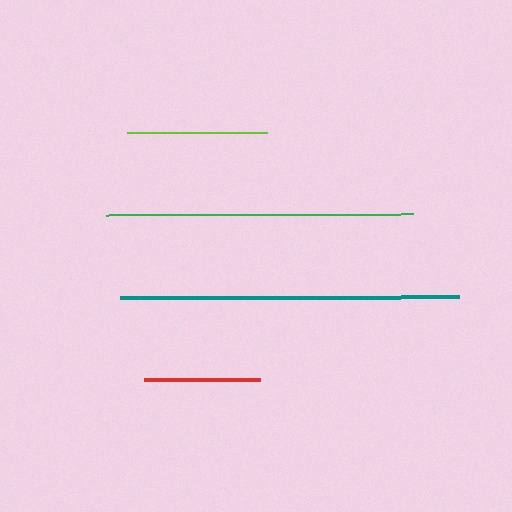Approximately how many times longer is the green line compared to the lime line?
The green line is approximately 2.2 times the length of the lime line.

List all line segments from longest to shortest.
From longest to shortest: teal, green, lime, red.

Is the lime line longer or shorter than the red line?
The lime line is longer than the red line.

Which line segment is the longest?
The teal line is the longest at approximately 338 pixels.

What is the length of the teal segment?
The teal segment is approximately 338 pixels long.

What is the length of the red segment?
The red segment is approximately 116 pixels long.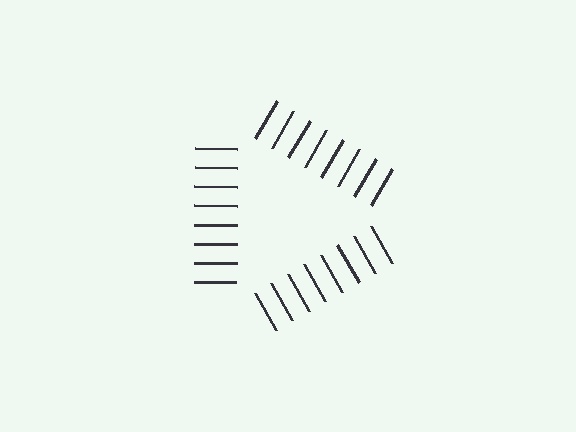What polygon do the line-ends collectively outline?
An illusory triangle — the line segments terminate on its edges but no continuous stroke is drawn.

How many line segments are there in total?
24 — 8 along each of the 3 edges.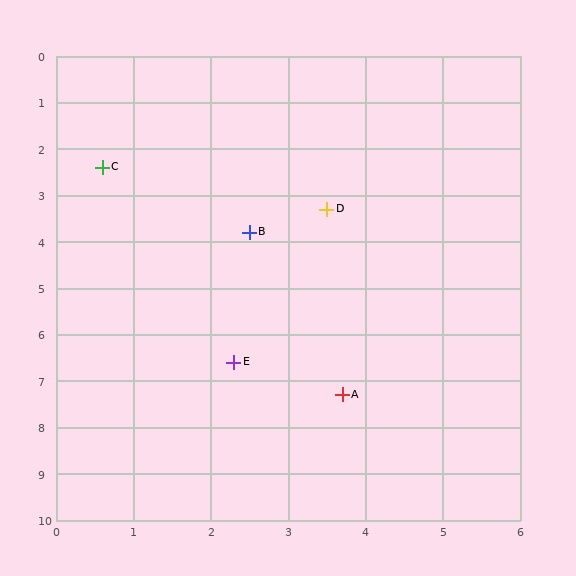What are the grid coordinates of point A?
Point A is at approximately (3.7, 7.3).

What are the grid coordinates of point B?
Point B is at approximately (2.5, 3.8).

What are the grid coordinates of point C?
Point C is at approximately (0.6, 2.4).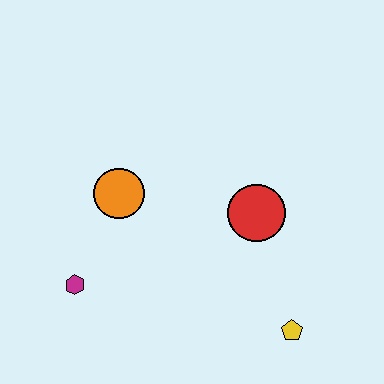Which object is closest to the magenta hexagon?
The orange circle is closest to the magenta hexagon.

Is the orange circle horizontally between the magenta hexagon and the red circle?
Yes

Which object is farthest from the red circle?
The magenta hexagon is farthest from the red circle.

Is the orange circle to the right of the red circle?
No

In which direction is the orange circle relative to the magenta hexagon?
The orange circle is above the magenta hexagon.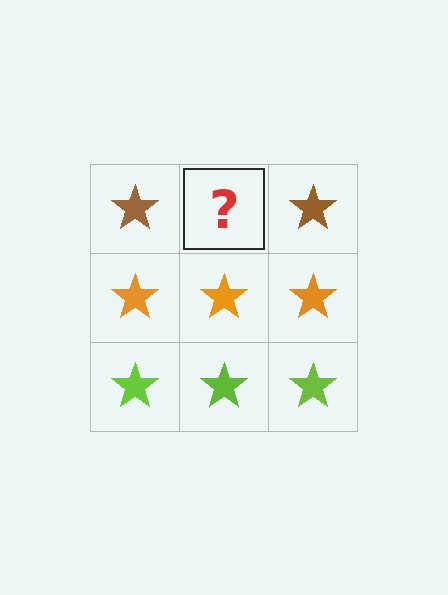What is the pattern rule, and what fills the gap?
The rule is that each row has a consistent color. The gap should be filled with a brown star.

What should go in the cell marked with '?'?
The missing cell should contain a brown star.